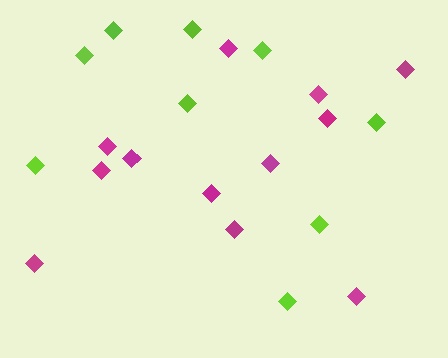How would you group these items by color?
There are 2 groups: one group of lime diamonds (9) and one group of magenta diamonds (12).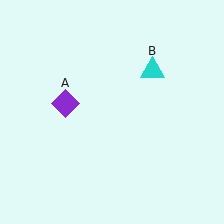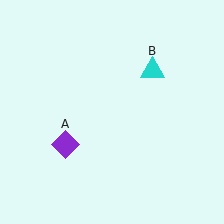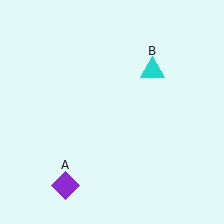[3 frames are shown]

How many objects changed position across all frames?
1 object changed position: purple diamond (object A).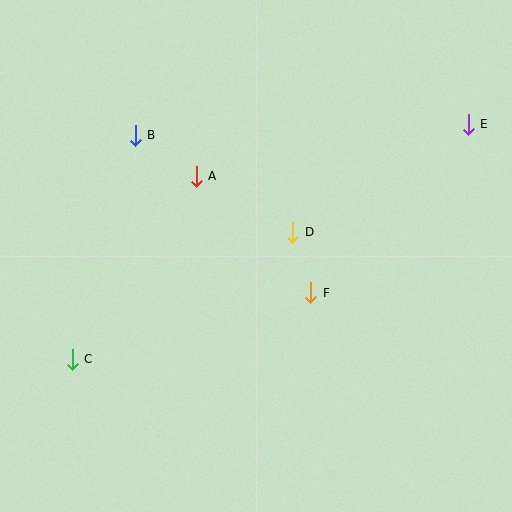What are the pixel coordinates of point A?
Point A is at (196, 176).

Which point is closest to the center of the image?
Point D at (293, 232) is closest to the center.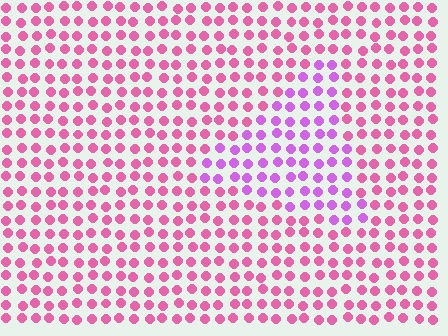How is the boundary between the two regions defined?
The boundary is defined purely by a slight shift in hue (about 37 degrees). Spacing, size, and orientation are identical on both sides.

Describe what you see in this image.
The image is filled with small pink elements in a uniform arrangement. A triangle-shaped region is visible where the elements are tinted to a slightly different hue, forming a subtle color boundary.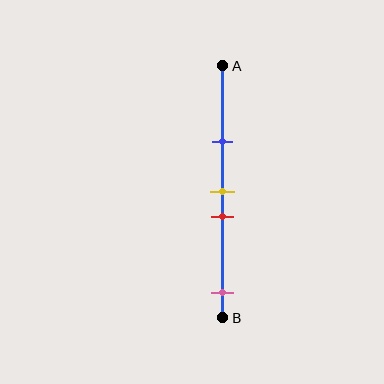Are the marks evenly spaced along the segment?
No, the marks are not evenly spaced.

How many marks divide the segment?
There are 4 marks dividing the segment.